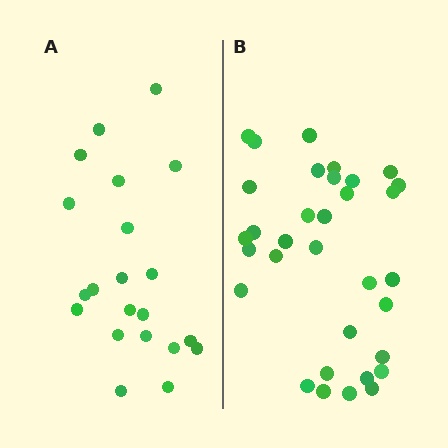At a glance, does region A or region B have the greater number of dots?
Region B (the right region) has more dots.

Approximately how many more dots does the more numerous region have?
Region B has roughly 12 or so more dots than region A.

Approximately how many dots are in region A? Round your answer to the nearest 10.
About 20 dots. (The exact count is 21, which rounds to 20.)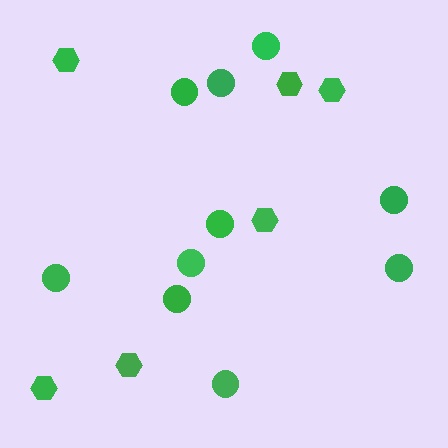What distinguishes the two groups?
There are 2 groups: one group of circles (10) and one group of hexagons (6).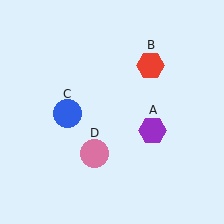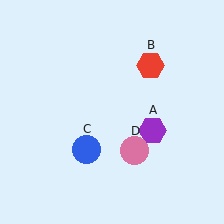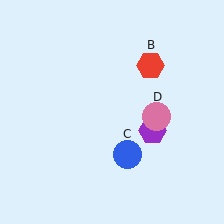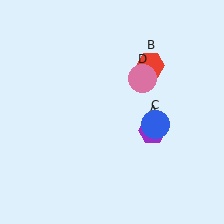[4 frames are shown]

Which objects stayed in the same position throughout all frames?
Purple hexagon (object A) and red hexagon (object B) remained stationary.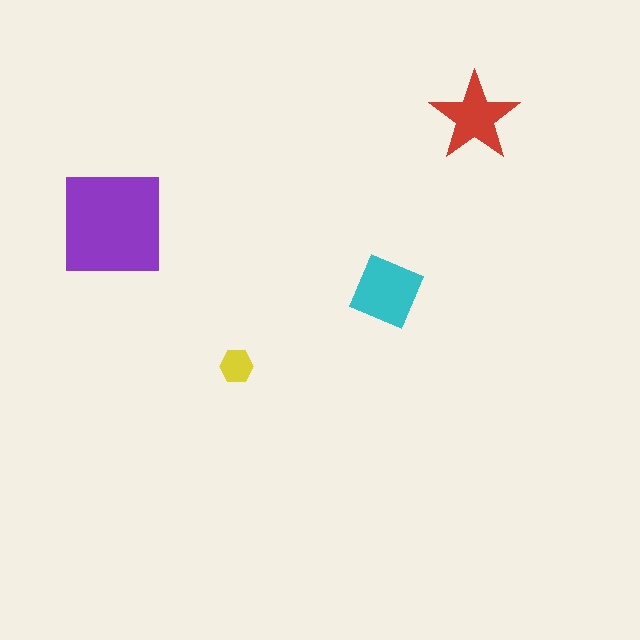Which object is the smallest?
The yellow hexagon.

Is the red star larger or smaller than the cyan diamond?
Smaller.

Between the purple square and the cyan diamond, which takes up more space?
The purple square.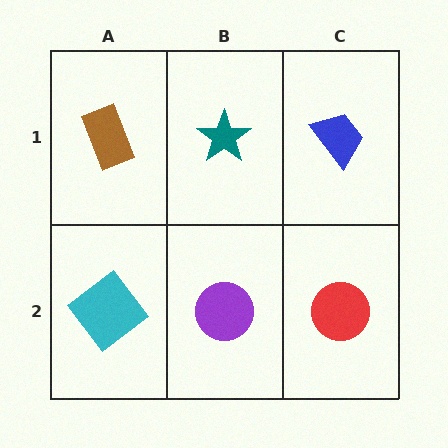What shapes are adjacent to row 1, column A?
A cyan diamond (row 2, column A), a teal star (row 1, column B).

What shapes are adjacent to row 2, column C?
A blue trapezoid (row 1, column C), a purple circle (row 2, column B).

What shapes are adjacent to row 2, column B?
A teal star (row 1, column B), a cyan diamond (row 2, column A), a red circle (row 2, column C).